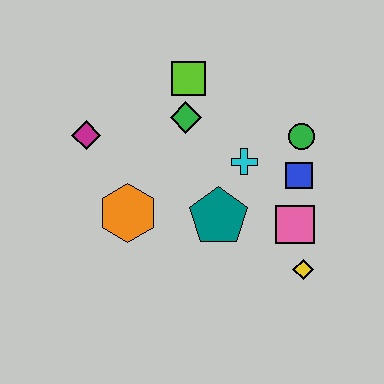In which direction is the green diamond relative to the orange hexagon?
The green diamond is above the orange hexagon.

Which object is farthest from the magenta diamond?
The yellow diamond is farthest from the magenta diamond.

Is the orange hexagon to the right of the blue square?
No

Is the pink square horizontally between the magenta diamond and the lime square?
No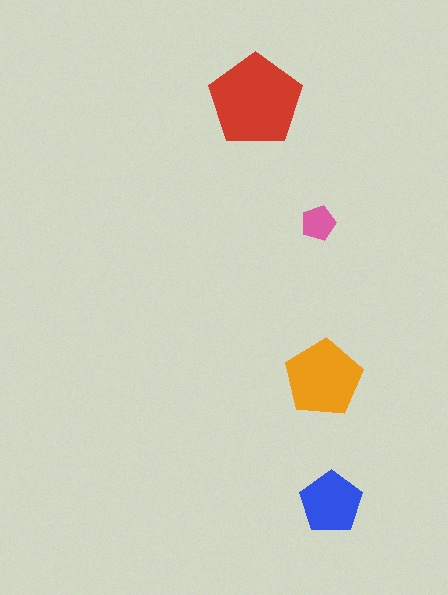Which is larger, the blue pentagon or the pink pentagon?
The blue one.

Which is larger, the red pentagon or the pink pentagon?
The red one.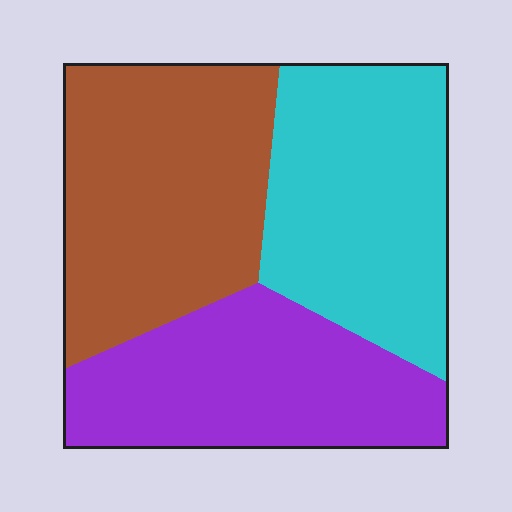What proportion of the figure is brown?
Brown takes up about three eighths (3/8) of the figure.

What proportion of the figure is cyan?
Cyan covers about 35% of the figure.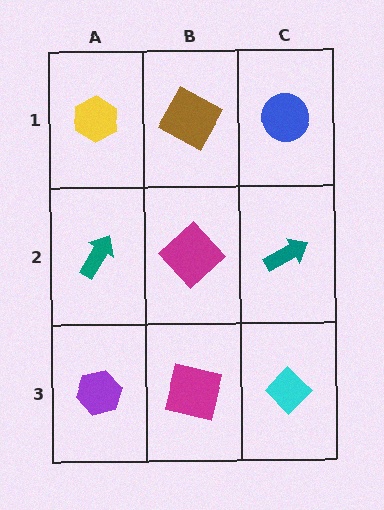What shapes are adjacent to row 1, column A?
A teal arrow (row 2, column A), a brown square (row 1, column B).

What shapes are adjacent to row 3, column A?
A teal arrow (row 2, column A), a magenta square (row 3, column B).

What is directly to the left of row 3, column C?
A magenta square.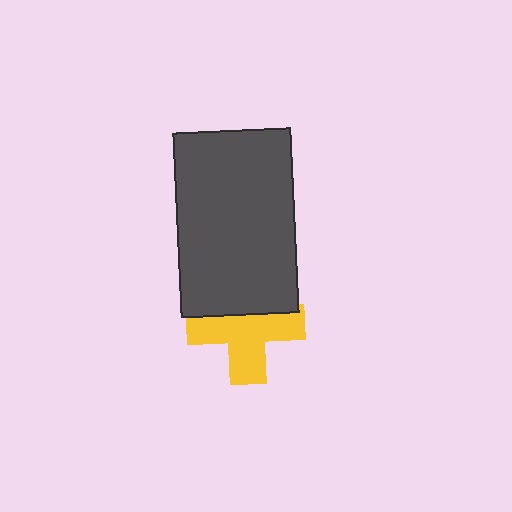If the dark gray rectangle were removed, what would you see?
You would see the complete yellow cross.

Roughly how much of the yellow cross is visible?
About half of it is visible (roughly 63%).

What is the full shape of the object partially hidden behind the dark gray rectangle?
The partially hidden object is a yellow cross.